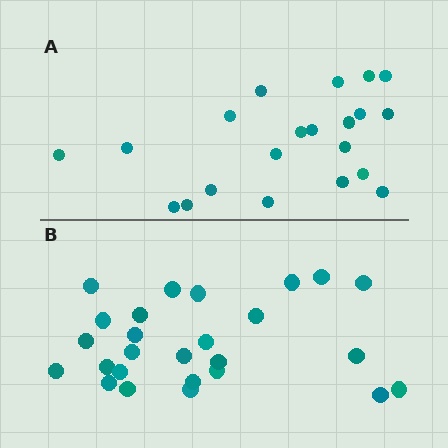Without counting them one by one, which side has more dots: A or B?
Region B (the bottom region) has more dots.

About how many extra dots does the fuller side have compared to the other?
Region B has about 5 more dots than region A.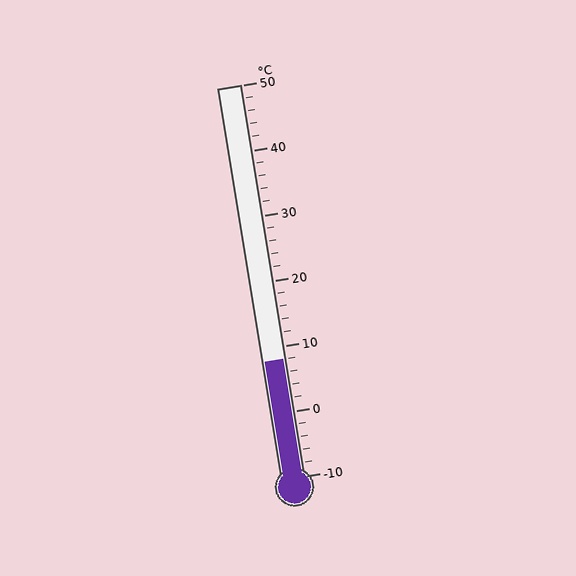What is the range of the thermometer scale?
The thermometer scale ranges from -10°C to 50°C.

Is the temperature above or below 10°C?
The temperature is below 10°C.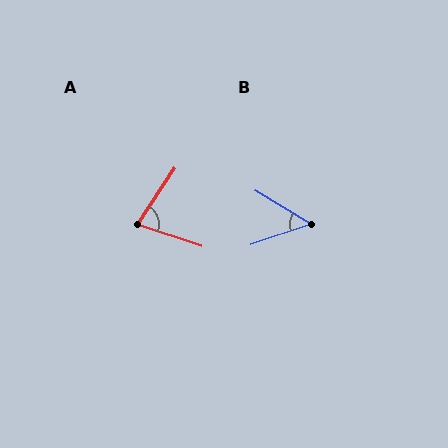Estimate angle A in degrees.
Approximately 75 degrees.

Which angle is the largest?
A, at approximately 75 degrees.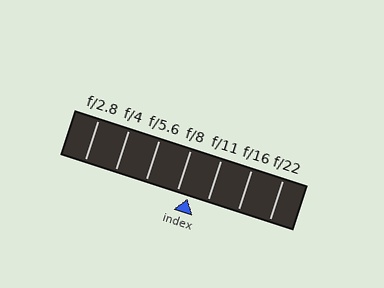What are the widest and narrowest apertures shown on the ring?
The widest aperture shown is f/2.8 and the narrowest is f/22.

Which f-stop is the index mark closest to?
The index mark is closest to f/8.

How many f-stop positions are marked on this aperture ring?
There are 7 f-stop positions marked.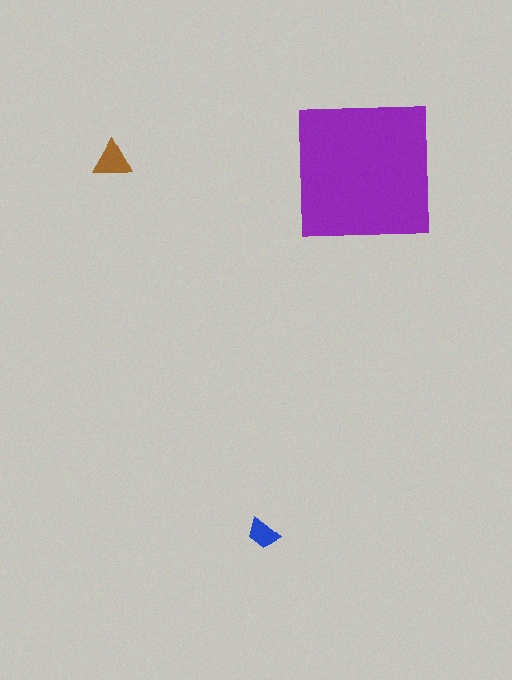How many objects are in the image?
There are 3 objects in the image.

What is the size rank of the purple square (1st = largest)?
1st.